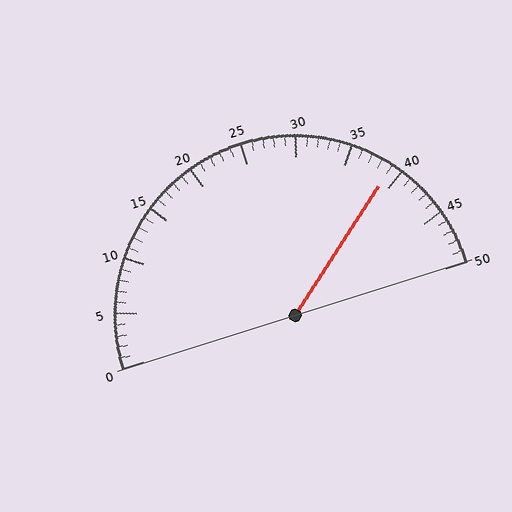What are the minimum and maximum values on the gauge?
The gauge ranges from 0 to 50.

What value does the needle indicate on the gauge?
The needle indicates approximately 39.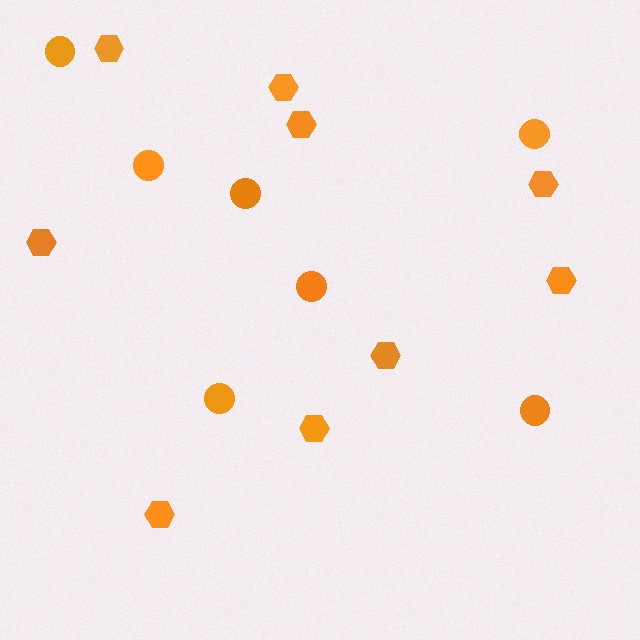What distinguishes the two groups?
There are 2 groups: one group of hexagons (9) and one group of circles (7).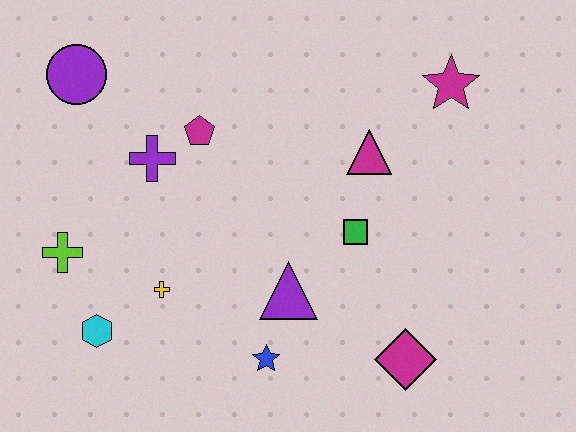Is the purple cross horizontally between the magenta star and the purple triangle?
No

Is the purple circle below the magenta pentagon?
No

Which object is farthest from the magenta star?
The cyan hexagon is farthest from the magenta star.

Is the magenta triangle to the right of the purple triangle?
Yes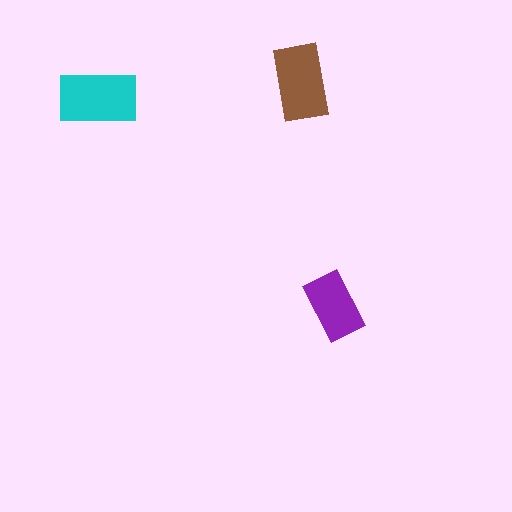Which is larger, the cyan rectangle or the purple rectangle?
The cyan one.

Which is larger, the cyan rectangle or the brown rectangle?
The cyan one.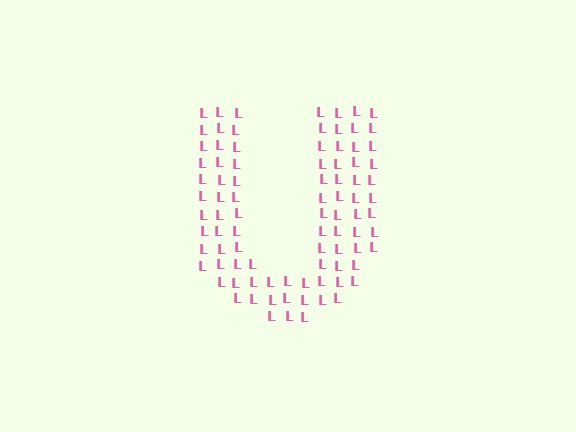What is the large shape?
The large shape is the letter U.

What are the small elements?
The small elements are letter L's.